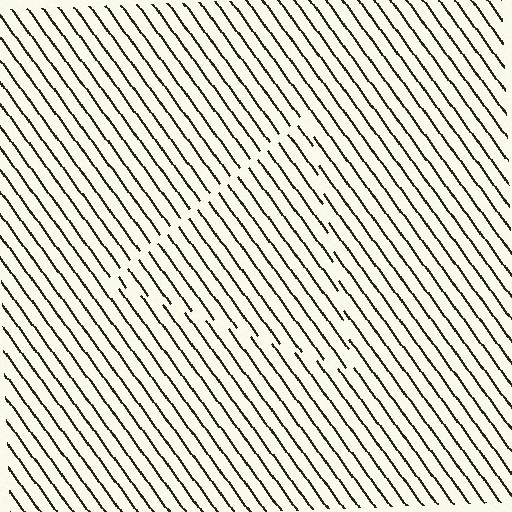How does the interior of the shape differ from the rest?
The interior of the shape contains the same grating, shifted by half a period — the contour is defined by the phase discontinuity where line-ends from the inner and outer gratings abut.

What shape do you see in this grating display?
An illusory triangle. The interior of the shape contains the same grating, shifted by half a period — the contour is defined by the phase discontinuity where line-ends from the inner and outer gratings abut.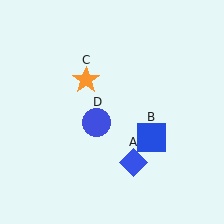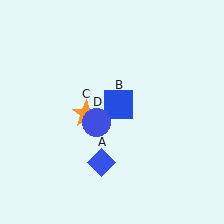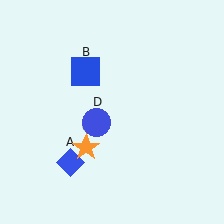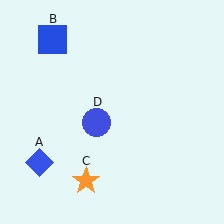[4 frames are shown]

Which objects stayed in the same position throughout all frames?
Blue circle (object D) remained stationary.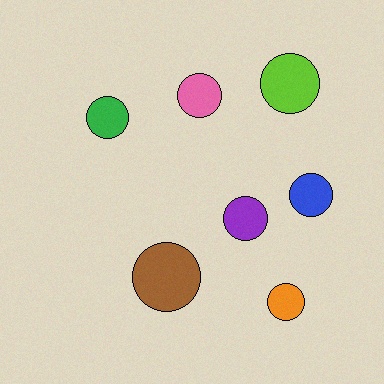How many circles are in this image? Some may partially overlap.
There are 7 circles.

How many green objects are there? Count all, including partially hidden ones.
There is 1 green object.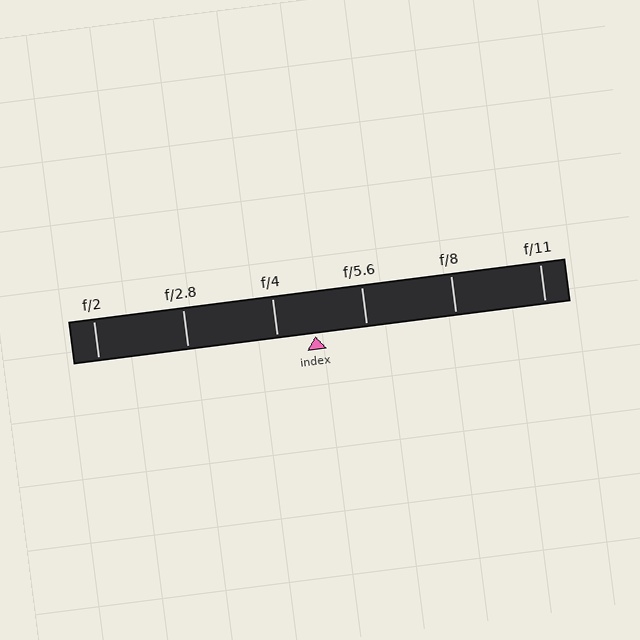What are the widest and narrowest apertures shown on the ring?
The widest aperture shown is f/2 and the narrowest is f/11.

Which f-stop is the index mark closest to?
The index mark is closest to f/4.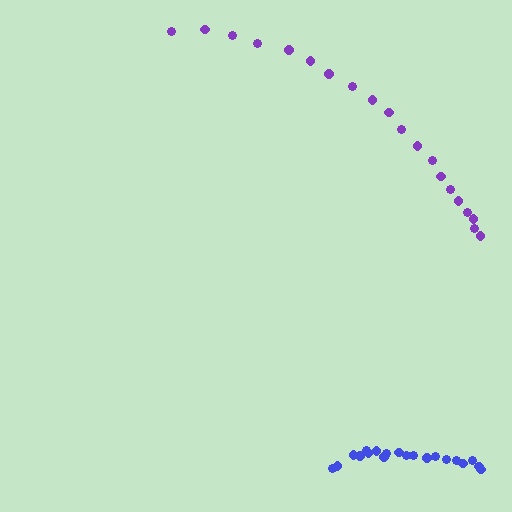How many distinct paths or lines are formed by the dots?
There are 2 distinct paths.